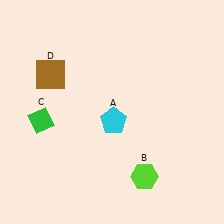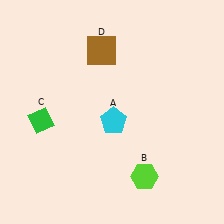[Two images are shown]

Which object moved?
The brown square (D) moved right.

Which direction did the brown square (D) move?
The brown square (D) moved right.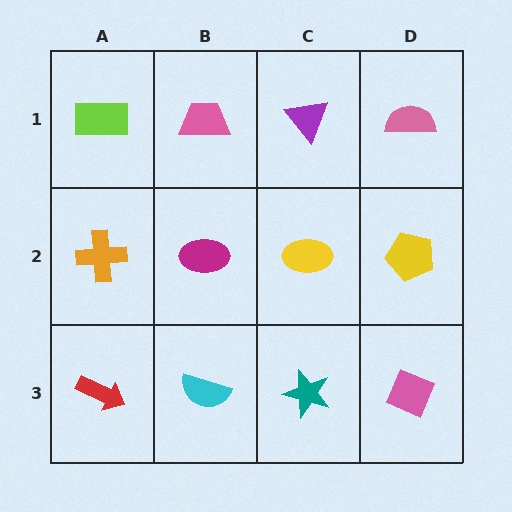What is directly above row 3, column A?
An orange cross.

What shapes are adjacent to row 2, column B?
A pink trapezoid (row 1, column B), a cyan semicircle (row 3, column B), an orange cross (row 2, column A), a yellow ellipse (row 2, column C).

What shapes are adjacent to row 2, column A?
A lime rectangle (row 1, column A), a red arrow (row 3, column A), a magenta ellipse (row 2, column B).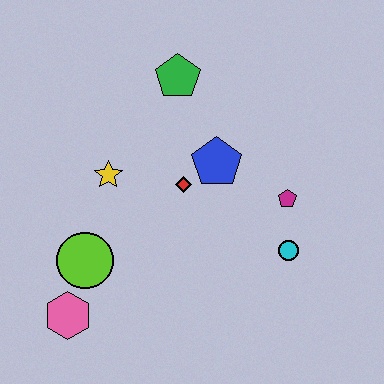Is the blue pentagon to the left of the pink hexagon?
No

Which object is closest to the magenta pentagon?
The cyan circle is closest to the magenta pentagon.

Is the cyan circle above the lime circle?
Yes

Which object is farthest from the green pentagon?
The pink hexagon is farthest from the green pentagon.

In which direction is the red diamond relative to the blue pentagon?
The red diamond is to the left of the blue pentagon.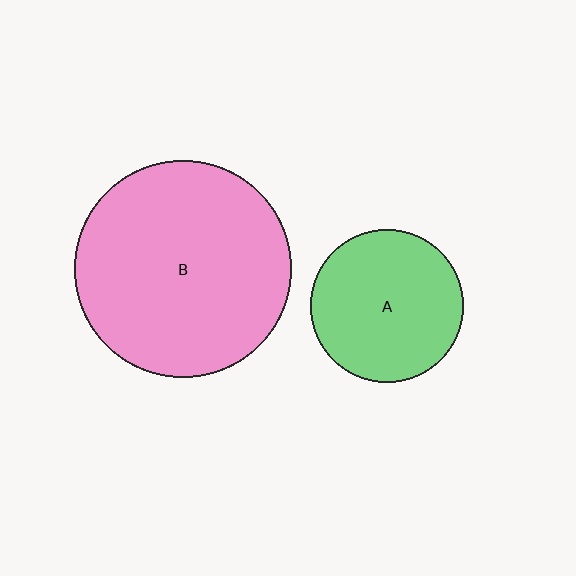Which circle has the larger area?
Circle B (pink).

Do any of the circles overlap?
No, none of the circles overlap.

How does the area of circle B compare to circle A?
Approximately 2.0 times.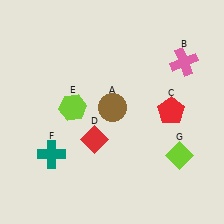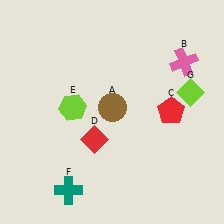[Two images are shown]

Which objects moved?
The objects that moved are: the teal cross (F), the lime diamond (G).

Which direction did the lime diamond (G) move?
The lime diamond (G) moved up.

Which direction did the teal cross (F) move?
The teal cross (F) moved down.